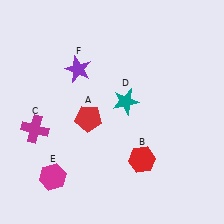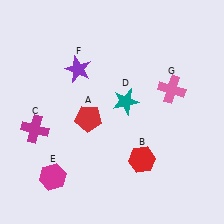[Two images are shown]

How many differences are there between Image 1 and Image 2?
There is 1 difference between the two images.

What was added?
A pink cross (G) was added in Image 2.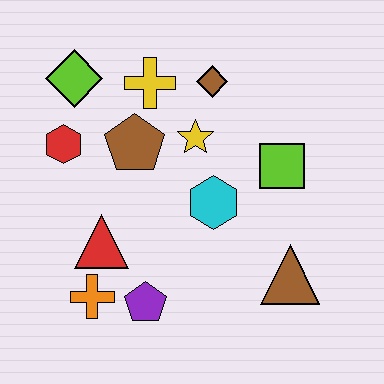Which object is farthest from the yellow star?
The orange cross is farthest from the yellow star.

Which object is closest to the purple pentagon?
The orange cross is closest to the purple pentagon.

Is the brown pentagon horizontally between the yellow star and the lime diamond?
Yes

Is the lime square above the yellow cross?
No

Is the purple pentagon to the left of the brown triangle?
Yes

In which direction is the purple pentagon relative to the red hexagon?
The purple pentagon is below the red hexagon.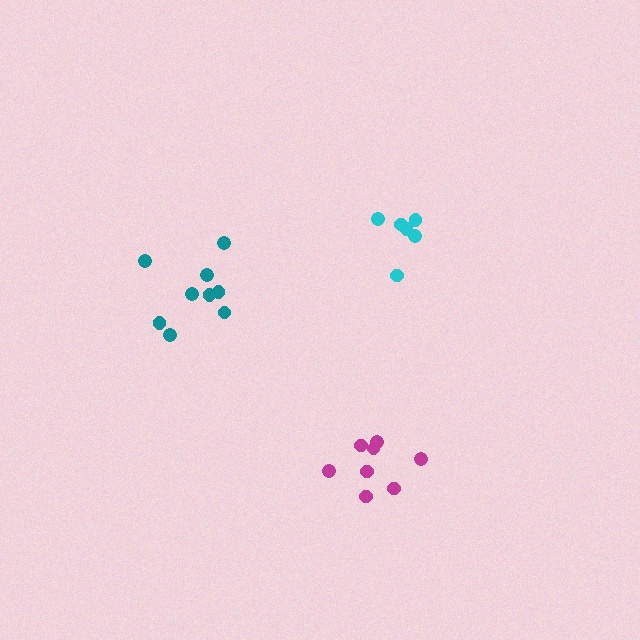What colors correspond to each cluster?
The clusters are colored: cyan, teal, magenta.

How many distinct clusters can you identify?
There are 3 distinct clusters.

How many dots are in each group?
Group 1: 6 dots, Group 2: 9 dots, Group 3: 8 dots (23 total).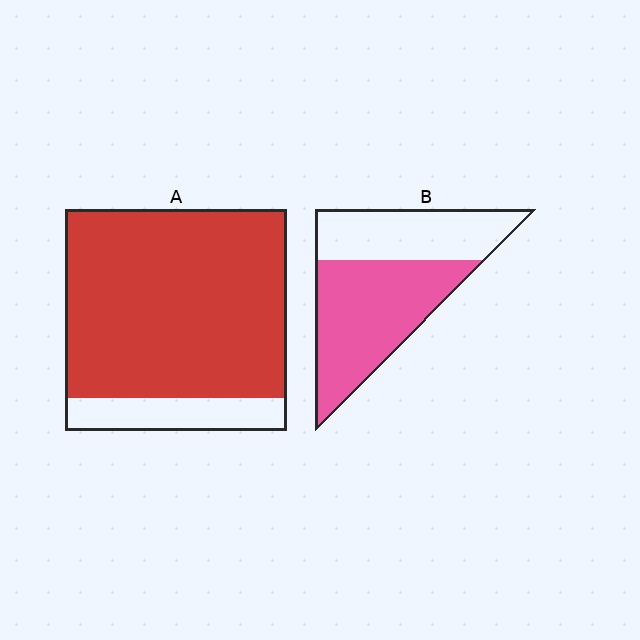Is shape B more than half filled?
Yes.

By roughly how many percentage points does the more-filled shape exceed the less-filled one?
By roughly 25 percentage points (A over B).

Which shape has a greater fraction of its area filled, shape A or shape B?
Shape A.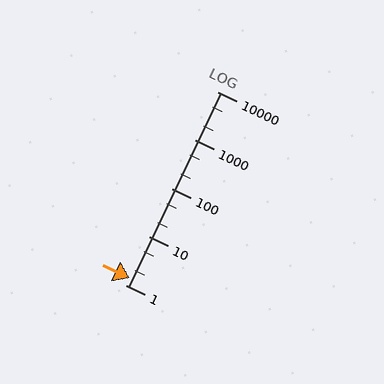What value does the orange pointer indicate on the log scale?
The pointer indicates approximately 1.4.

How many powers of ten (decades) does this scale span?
The scale spans 4 decades, from 1 to 10000.